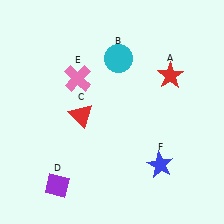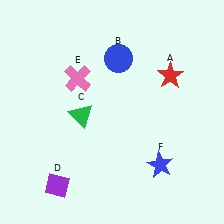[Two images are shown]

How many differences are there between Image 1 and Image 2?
There are 2 differences between the two images.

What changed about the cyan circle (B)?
In Image 1, B is cyan. In Image 2, it changed to blue.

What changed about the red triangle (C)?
In Image 1, C is red. In Image 2, it changed to green.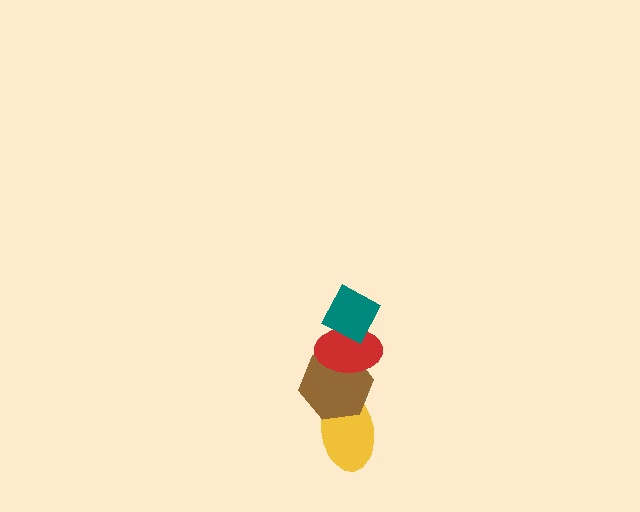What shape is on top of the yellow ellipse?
The brown hexagon is on top of the yellow ellipse.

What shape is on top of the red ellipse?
The teal diamond is on top of the red ellipse.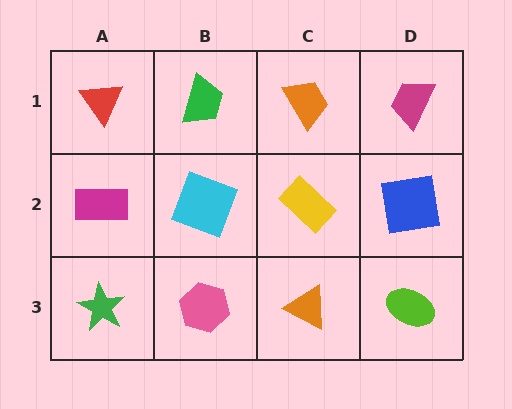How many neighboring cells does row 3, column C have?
3.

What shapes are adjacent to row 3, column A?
A magenta rectangle (row 2, column A), a pink hexagon (row 3, column B).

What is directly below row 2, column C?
An orange triangle.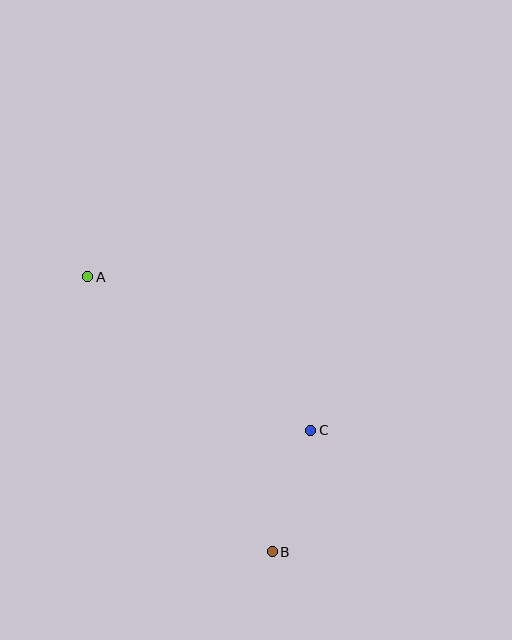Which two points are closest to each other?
Points B and C are closest to each other.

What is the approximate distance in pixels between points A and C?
The distance between A and C is approximately 271 pixels.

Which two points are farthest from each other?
Points A and B are farthest from each other.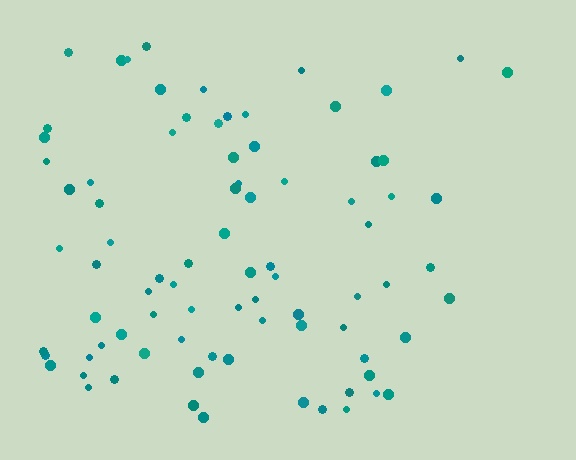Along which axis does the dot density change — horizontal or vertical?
Horizontal.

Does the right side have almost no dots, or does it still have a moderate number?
Still a moderate number, just noticeably fewer than the left.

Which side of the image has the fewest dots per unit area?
The right.